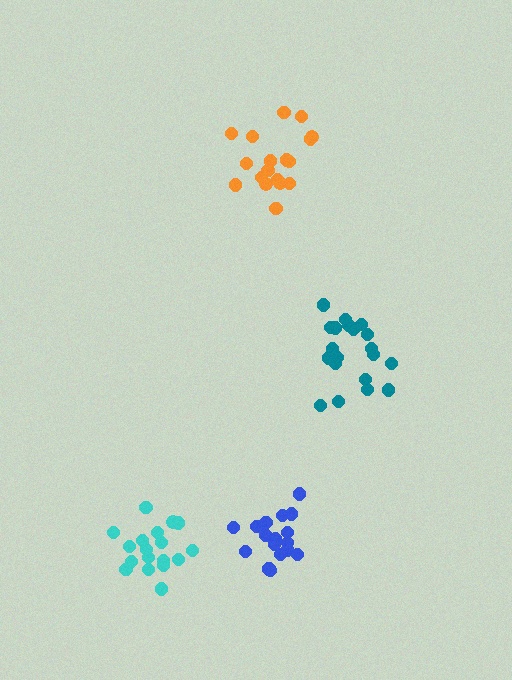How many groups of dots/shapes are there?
There are 4 groups.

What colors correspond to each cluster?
The clusters are colored: cyan, orange, teal, blue.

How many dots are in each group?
Group 1: 18 dots, Group 2: 18 dots, Group 3: 20 dots, Group 4: 18 dots (74 total).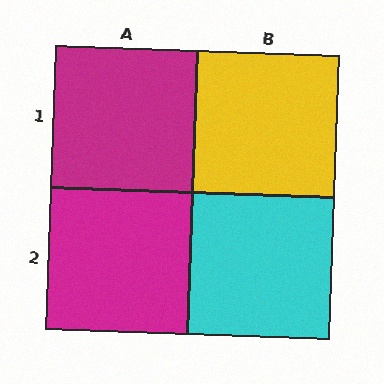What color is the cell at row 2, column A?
Magenta.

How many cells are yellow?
1 cell is yellow.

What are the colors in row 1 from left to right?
Magenta, yellow.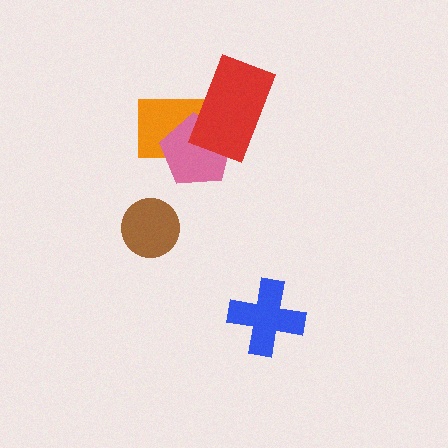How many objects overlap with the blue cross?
0 objects overlap with the blue cross.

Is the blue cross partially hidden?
No, no other shape covers it.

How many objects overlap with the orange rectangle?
2 objects overlap with the orange rectangle.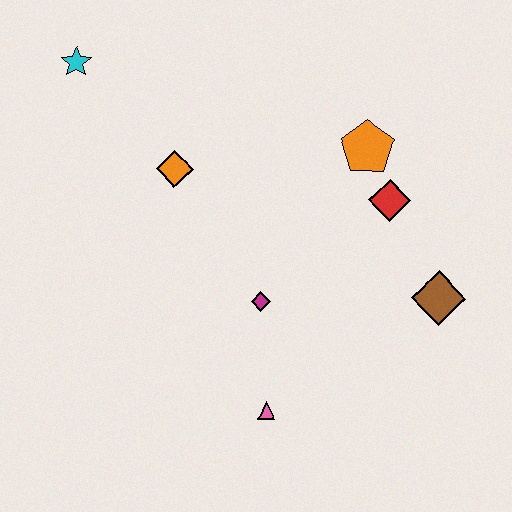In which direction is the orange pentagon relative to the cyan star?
The orange pentagon is to the right of the cyan star.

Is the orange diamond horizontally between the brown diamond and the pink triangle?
No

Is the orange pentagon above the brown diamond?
Yes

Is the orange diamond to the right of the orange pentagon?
No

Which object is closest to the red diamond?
The orange pentagon is closest to the red diamond.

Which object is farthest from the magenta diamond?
The cyan star is farthest from the magenta diamond.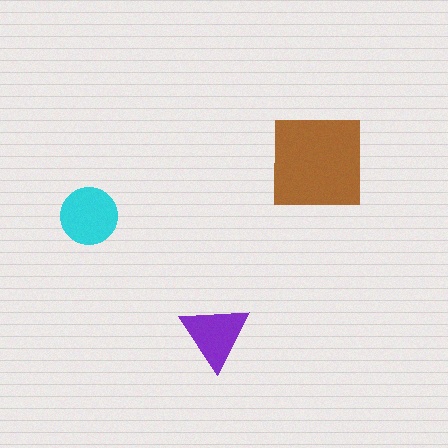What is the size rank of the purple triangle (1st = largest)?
3rd.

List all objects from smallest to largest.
The purple triangle, the cyan circle, the brown square.